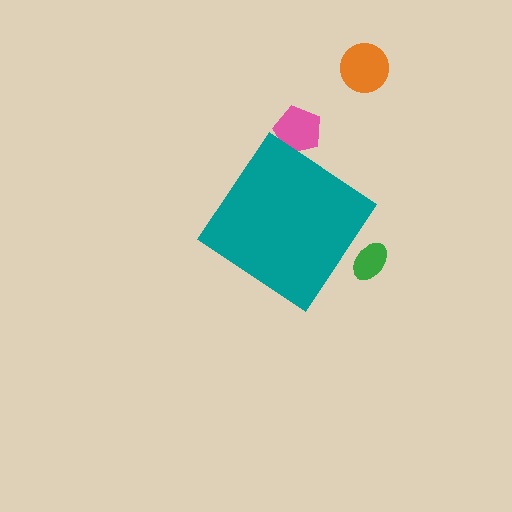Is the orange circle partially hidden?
No, the orange circle is fully visible.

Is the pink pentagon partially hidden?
Yes, the pink pentagon is partially hidden behind the teal diamond.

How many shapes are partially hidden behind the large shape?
2 shapes are partially hidden.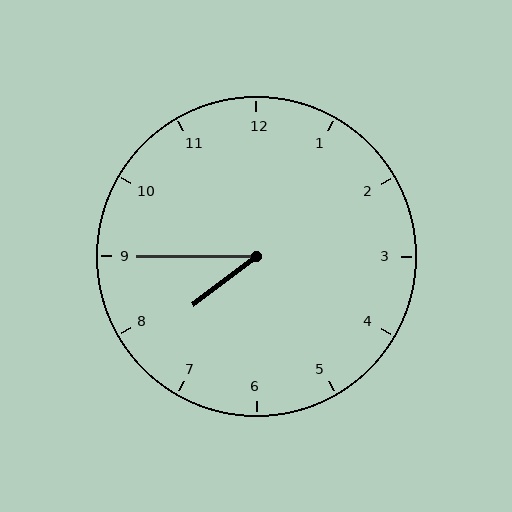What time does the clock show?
7:45.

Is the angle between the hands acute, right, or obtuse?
It is acute.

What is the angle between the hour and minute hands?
Approximately 38 degrees.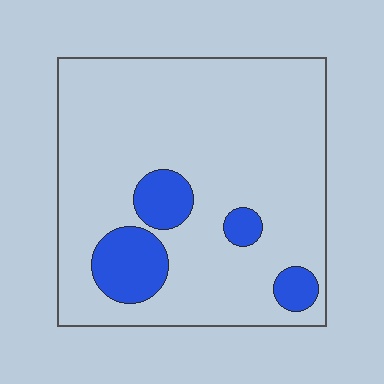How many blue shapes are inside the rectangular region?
4.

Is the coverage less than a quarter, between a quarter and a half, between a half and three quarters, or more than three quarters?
Less than a quarter.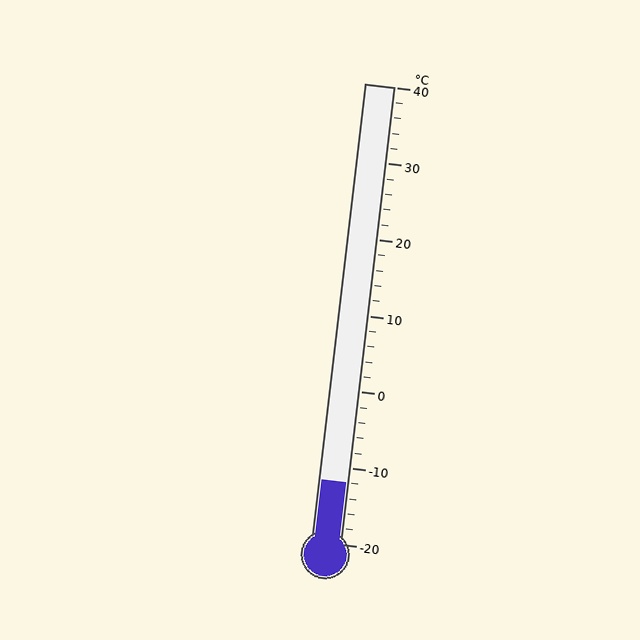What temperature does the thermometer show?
The thermometer shows approximately -12°C.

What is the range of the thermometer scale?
The thermometer scale ranges from -20°C to 40°C.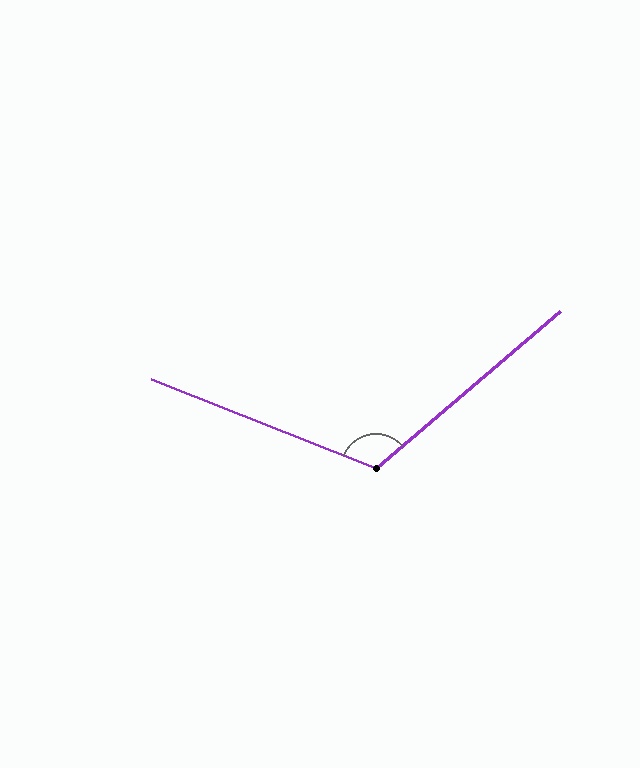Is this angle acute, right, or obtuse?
It is obtuse.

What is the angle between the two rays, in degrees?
Approximately 118 degrees.